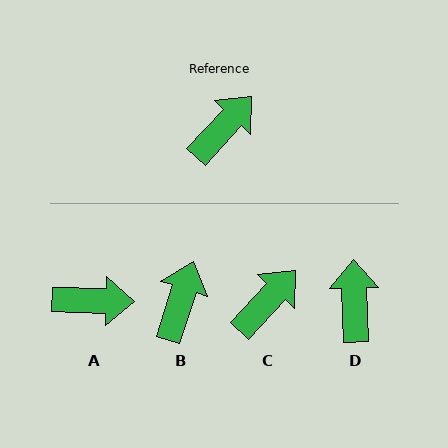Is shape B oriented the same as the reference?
No, it is off by about 25 degrees.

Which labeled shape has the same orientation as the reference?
C.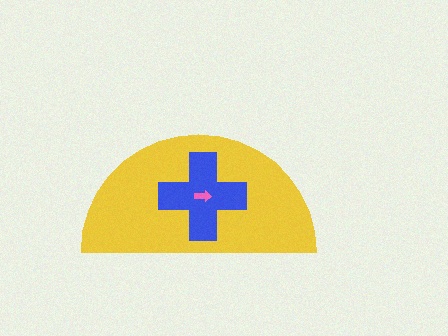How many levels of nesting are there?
3.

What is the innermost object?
The pink arrow.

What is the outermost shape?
The yellow semicircle.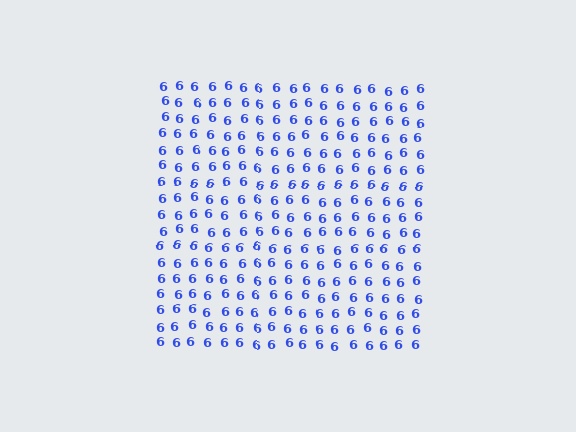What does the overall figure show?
The overall figure shows a square.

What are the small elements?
The small elements are digit 6's.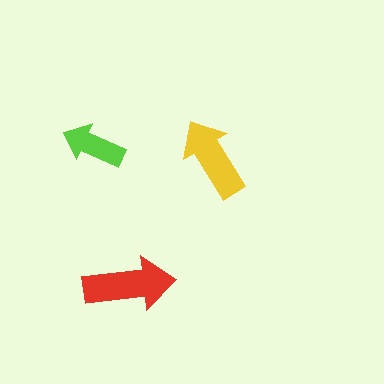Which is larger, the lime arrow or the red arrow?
The red one.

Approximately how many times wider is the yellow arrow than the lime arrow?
About 1.5 times wider.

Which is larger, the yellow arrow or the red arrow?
The red one.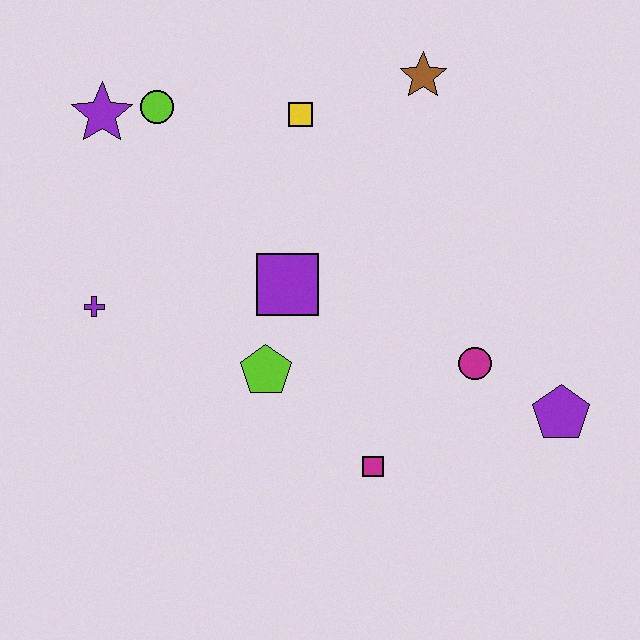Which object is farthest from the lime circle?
The purple pentagon is farthest from the lime circle.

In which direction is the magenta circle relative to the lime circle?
The magenta circle is to the right of the lime circle.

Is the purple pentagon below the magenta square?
No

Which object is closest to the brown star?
The yellow square is closest to the brown star.